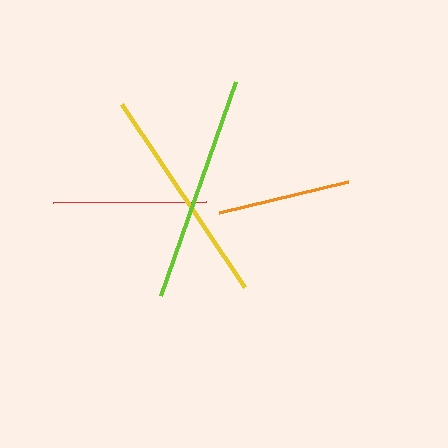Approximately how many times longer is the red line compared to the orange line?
The red line is approximately 1.1 times the length of the orange line.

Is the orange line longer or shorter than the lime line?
The lime line is longer than the orange line.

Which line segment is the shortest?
The orange line is the shortest at approximately 133 pixels.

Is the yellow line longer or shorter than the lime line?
The lime line is longer than the yellow line.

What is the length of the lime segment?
The lime segment is approximately 226 pixels long.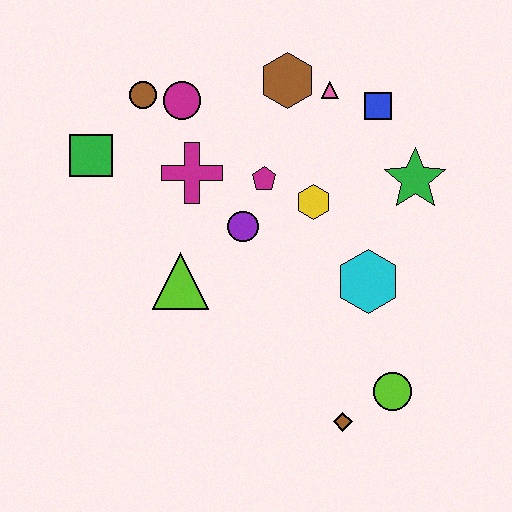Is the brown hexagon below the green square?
No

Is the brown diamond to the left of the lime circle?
Yes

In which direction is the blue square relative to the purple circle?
The blue square is to the right of the purple circle.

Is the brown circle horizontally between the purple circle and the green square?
Yes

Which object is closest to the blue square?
The pink triangle is closest to the blue square.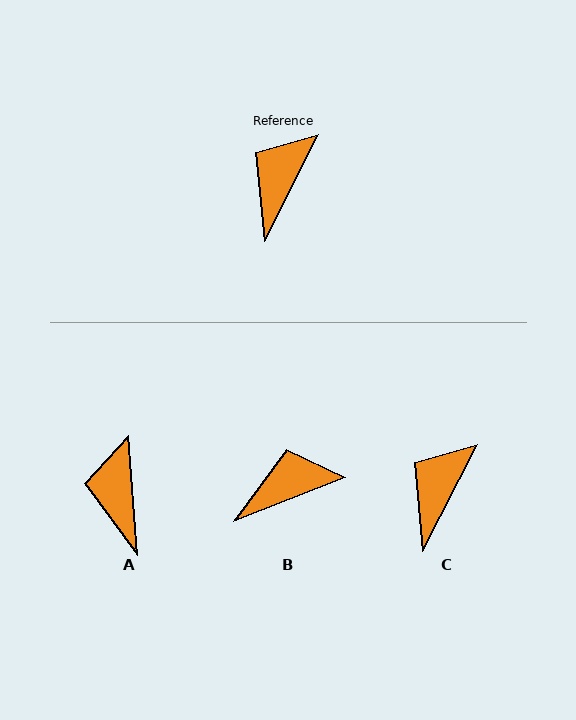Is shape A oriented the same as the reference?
No, it is off by about 31 degrees.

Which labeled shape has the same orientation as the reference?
C.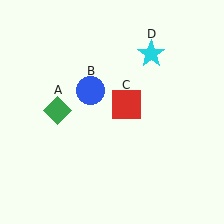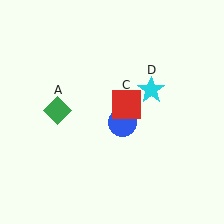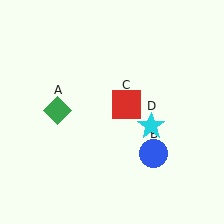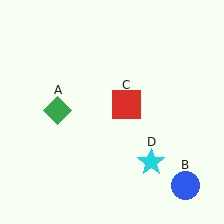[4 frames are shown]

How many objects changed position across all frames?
2 objects changed position: blue circle (object B), cyan star (object D).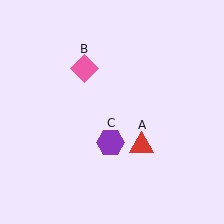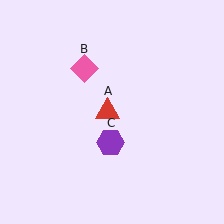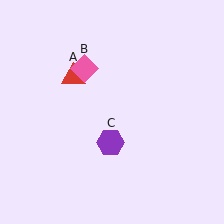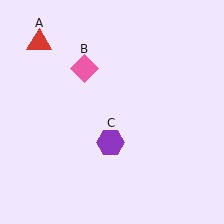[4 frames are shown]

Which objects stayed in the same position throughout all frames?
Pink diamond (object B) and purple hexagon (object C) remained stationary.